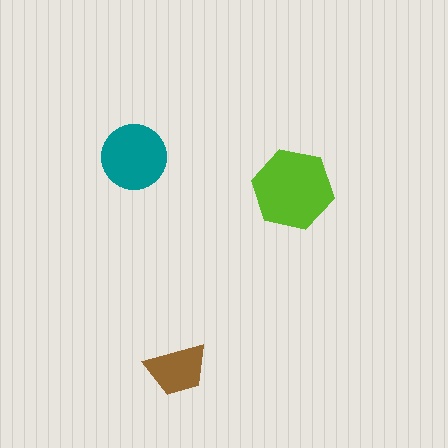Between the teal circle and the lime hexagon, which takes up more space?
The lime hexagon.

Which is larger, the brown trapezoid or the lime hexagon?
The lime hexagon.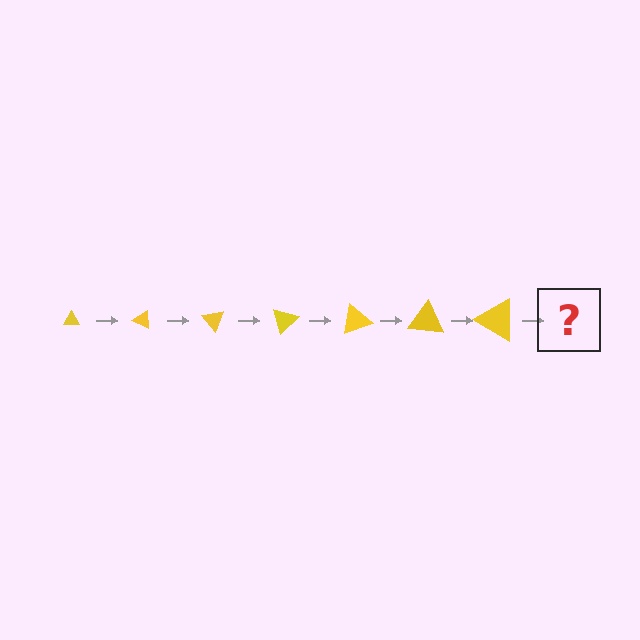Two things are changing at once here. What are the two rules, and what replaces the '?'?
The two rules are that the triangle grows larger each step and it rotates 25 degrees each step. The '?' should be a triangle, larger than the previous one and rotated 175 degrees from the start.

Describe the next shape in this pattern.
It should be a triangle, larger than the previous one and rotated 175 degrees from the start.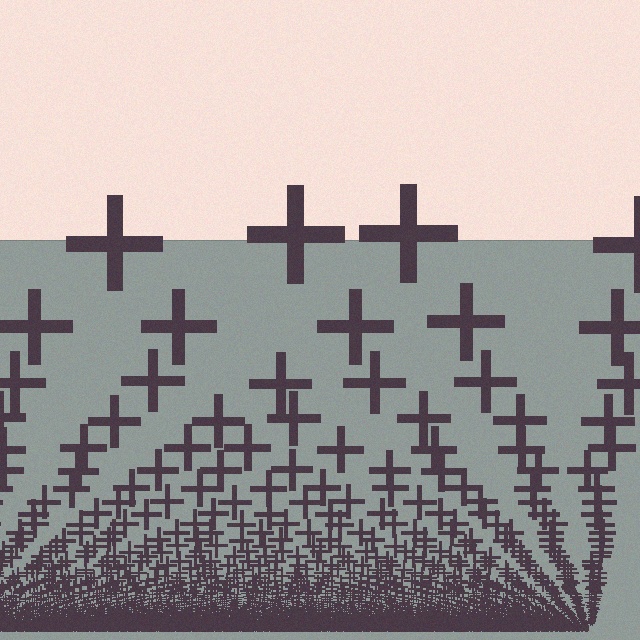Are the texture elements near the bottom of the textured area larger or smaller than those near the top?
Smaller. The gradient is inverted — elements near the bottom are smaller and denser.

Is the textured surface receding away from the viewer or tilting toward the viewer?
The surface appears to tilt toward the viewer. Texture elements get larger and sparser toward the top.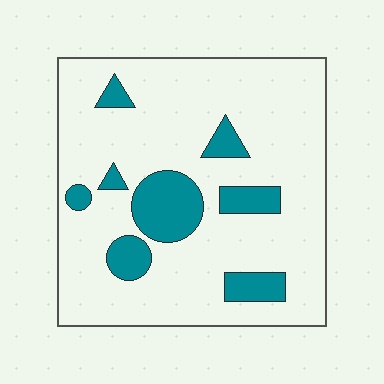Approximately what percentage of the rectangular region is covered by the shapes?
Approximately 15%.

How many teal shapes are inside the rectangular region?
8.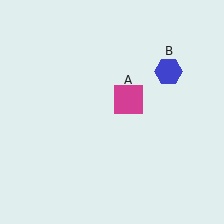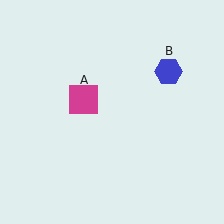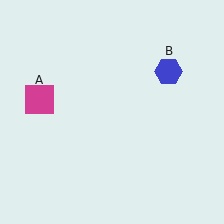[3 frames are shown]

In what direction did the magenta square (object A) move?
The magenta square (object A) moved left.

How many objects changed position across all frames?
1 object changed position: magenta square (object A).